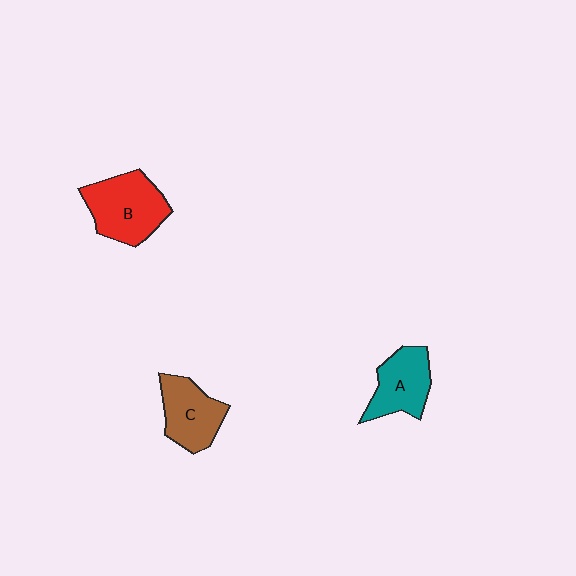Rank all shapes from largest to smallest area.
From largest to smallest: B (red), C (brown), A (teal).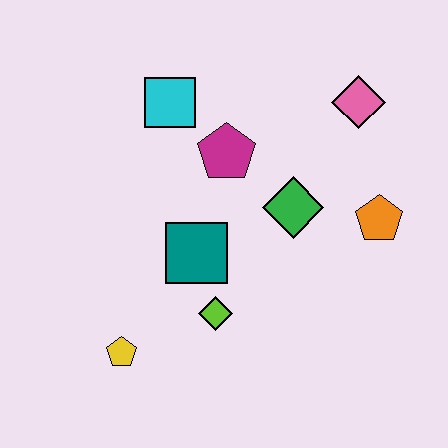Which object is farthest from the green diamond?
The yellow pentagon is farthest from the green diamond.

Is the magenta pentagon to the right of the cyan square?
Yes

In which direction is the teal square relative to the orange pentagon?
The teal square is to the left of the orange pentagon.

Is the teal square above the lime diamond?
Yes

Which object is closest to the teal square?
The lime diamond is closest to the teal square.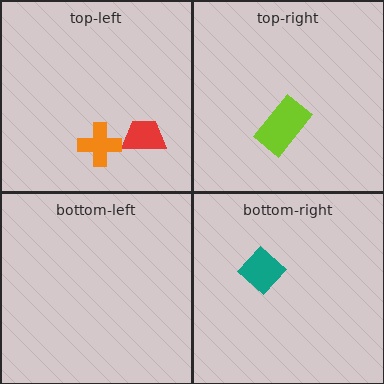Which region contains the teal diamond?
The bottom-right region.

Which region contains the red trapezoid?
The top-left region.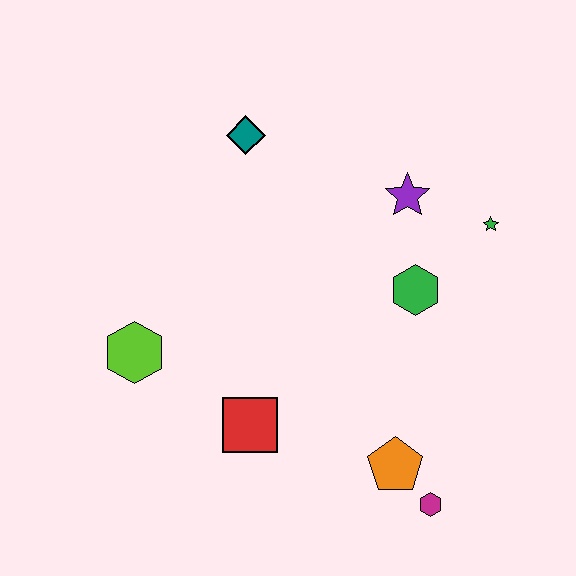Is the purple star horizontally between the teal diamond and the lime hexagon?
No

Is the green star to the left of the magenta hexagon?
No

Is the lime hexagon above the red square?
Yes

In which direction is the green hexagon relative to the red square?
The green hexagon is to the right of the red square.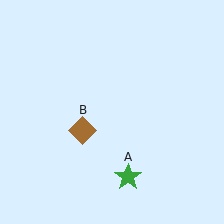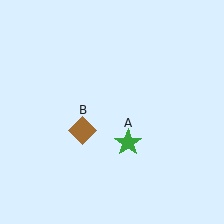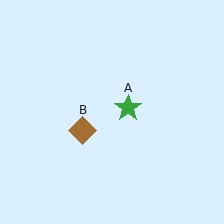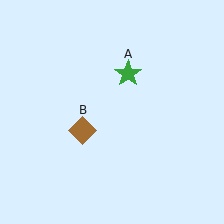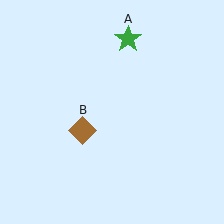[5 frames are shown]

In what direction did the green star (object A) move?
The green star (object A) moved up.